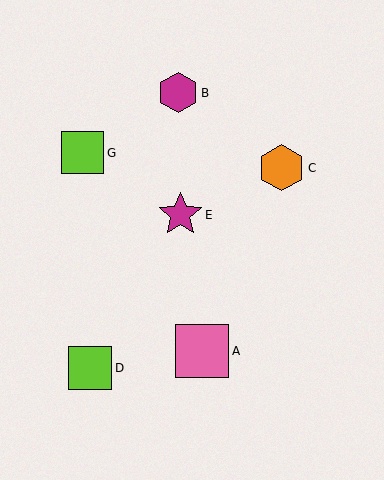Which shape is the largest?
The pink square (labeled A) is the largest.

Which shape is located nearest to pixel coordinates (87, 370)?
The lime square (labeled D) at (90, 368) is nearest to that location.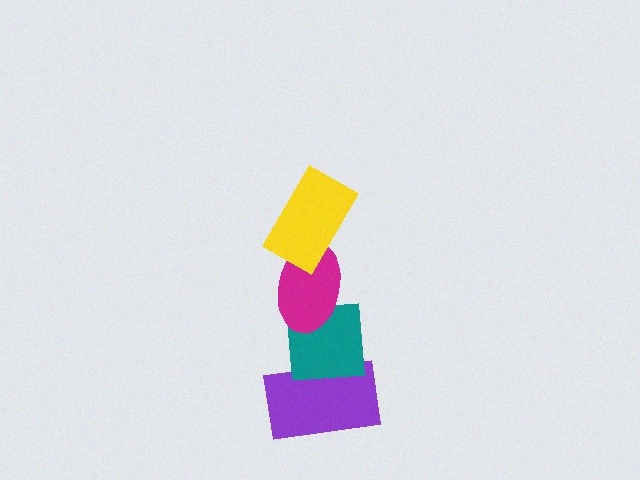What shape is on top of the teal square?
The magenta ellipse is on top of the teal square.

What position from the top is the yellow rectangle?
The yellow rectangle is 1st from the top.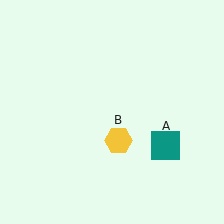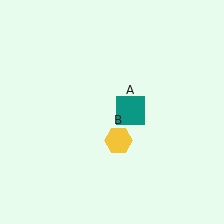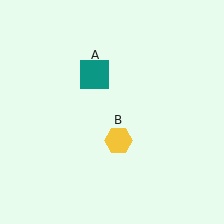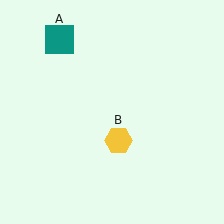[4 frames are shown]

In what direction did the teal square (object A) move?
The teal square (object A) moved up and to the left.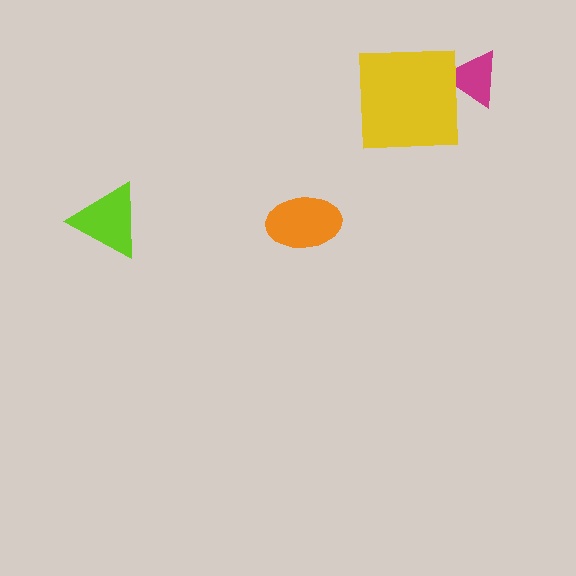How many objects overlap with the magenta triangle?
1 object overlaps with the magenta triangle.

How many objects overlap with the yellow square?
1 object overlaps with the yellow square.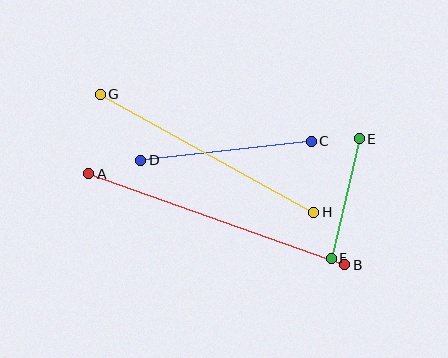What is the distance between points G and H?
The distance is approximately 244 pixels.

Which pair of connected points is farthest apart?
Points A and B are farthest apart.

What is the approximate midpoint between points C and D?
The midpoint is at approximately (226, 151) pixels.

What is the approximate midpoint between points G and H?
The midpoint is at approximately (207, 153) pixels.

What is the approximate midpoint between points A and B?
The midpoint is at approximately (217, 219) pixels.